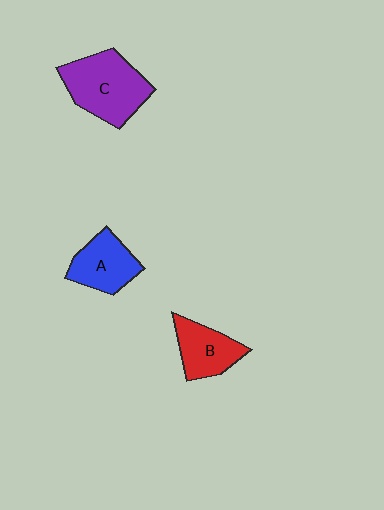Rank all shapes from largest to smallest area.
From largest to smallest: C (purple), A (blue), B (red).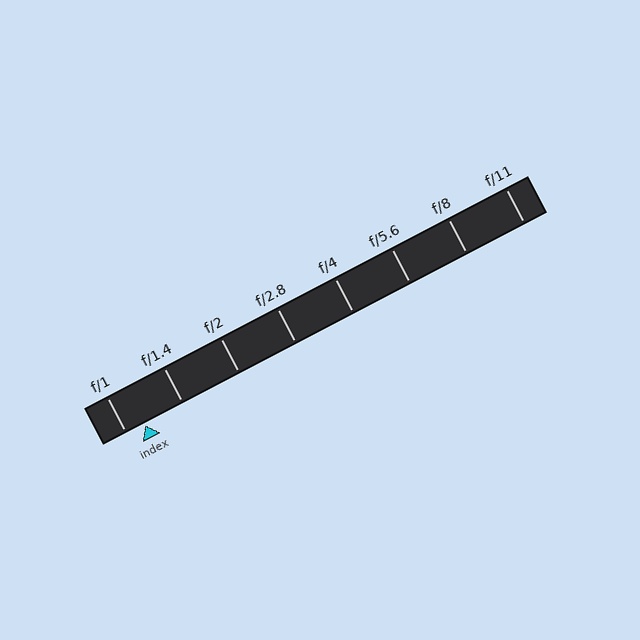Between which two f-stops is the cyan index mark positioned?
The index mark is between f/1 and f/1.4.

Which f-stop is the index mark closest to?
The index mark is closest to f/1.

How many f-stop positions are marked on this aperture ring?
There are 8 f-stop positions marked.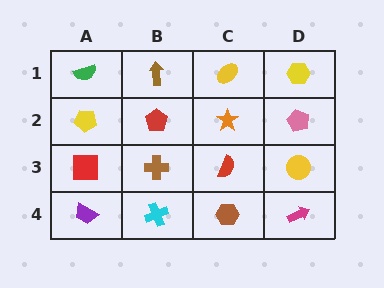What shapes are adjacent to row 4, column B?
A brown cross (row 3, column B), a purple trapezoid (row 4, column A), a brown hexagon (row 4, column C).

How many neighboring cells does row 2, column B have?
4.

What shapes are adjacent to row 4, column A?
A red square (row 3, column A), a cyan cross (row 4, column B).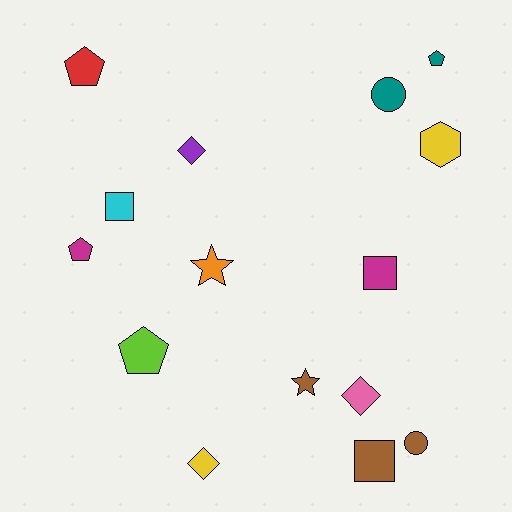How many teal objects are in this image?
There are 2 teal objects.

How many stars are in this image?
There are 2 stars.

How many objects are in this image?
There are 15 objects.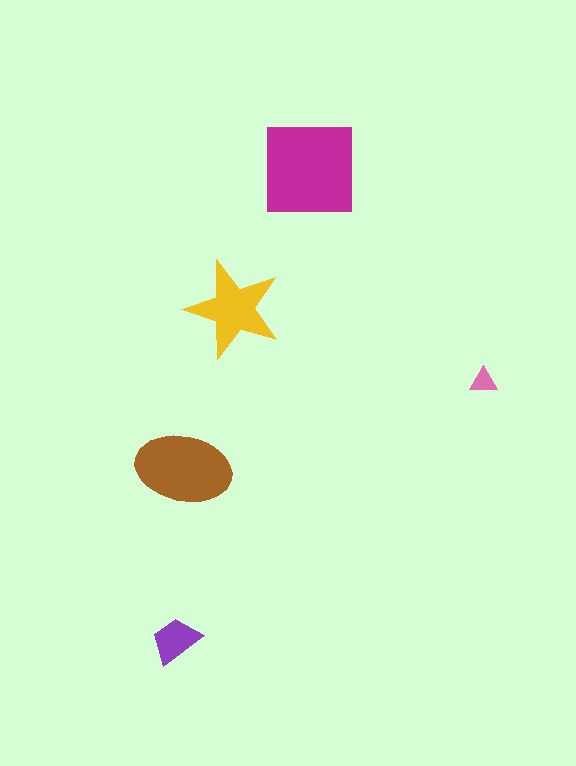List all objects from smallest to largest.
The pink triangle, the purple trapezoid, the yellow star, the brown ellipse, the magenta square.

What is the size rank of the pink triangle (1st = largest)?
5th.